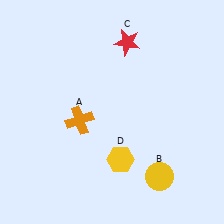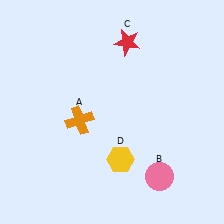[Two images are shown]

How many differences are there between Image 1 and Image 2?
There is 1 difference between the two images.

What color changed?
The circle (B) changed from yellow in Image 1 to pink in Image 2.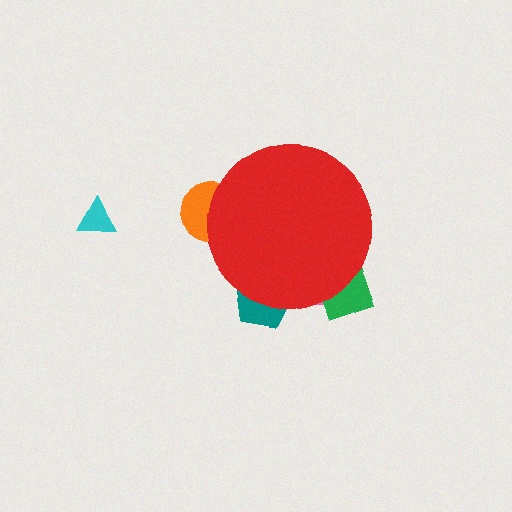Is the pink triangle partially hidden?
Yes, the pink triangle is partially hidden behind the red circle.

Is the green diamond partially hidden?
Yes, the green diamond is partially hidden behind the red circle.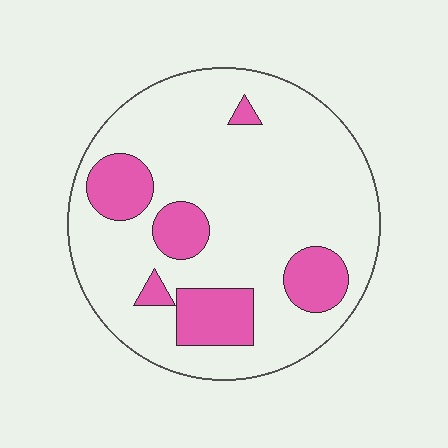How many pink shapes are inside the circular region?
6.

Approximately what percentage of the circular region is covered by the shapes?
Approximately 20%.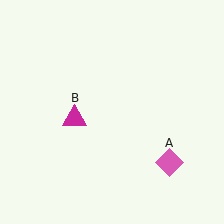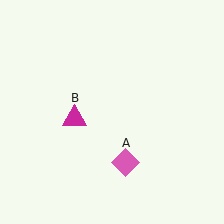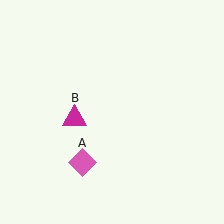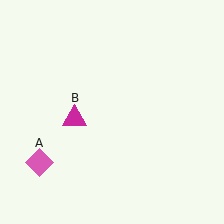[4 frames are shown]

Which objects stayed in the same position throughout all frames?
Magenta triangle (object B) remained stationary.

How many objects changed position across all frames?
1 object changed position: pink diamond (object A).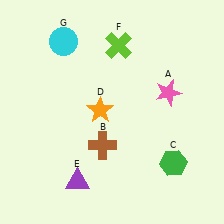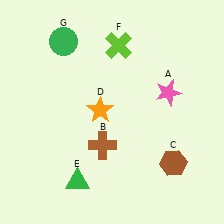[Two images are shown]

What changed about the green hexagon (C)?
In Image 1, C is green. In Image 2, it changed to brown.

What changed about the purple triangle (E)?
In Image 1, E is purple. In Image 2, it changed to green.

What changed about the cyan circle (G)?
In Image 1, G is cyan. In Image 2, it changed to green.